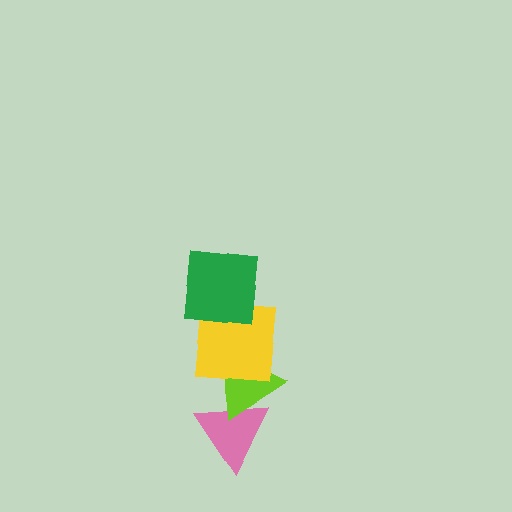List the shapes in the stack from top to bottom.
From top to bottom: the green square, the yellow square, the lime triangle, the pink triangle.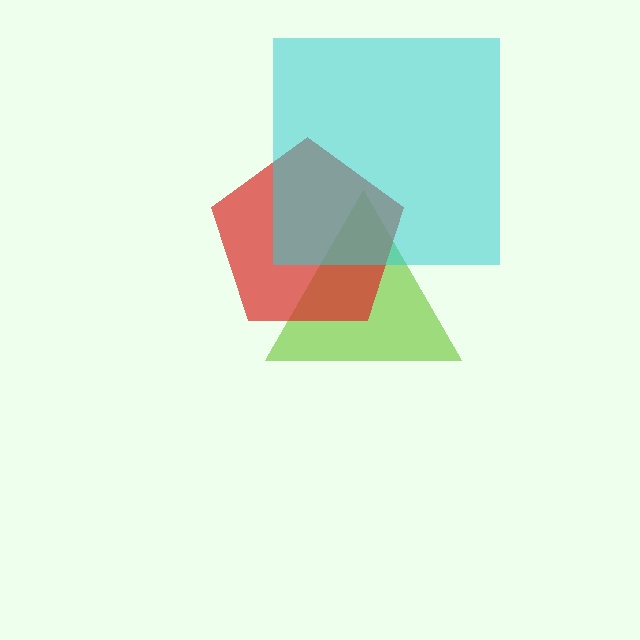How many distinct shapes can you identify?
There are 3 distinct shapes: a lime triangle, a red pentagon, a cyan square.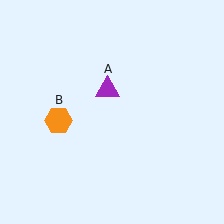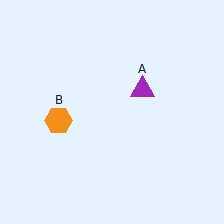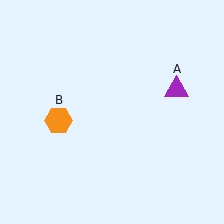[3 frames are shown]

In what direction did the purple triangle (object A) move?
The purple triangle (object A) moved right.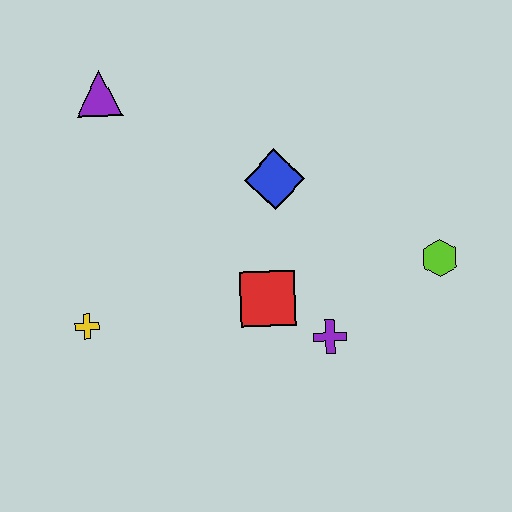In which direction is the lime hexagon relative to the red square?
The lime hexagon is to the right of the red square.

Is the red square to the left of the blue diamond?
Yes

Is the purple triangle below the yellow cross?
No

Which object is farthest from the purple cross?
The purple triangle is farthest from the purple cross.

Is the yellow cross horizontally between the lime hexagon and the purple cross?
No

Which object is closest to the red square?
The purple cross is closest to the red square.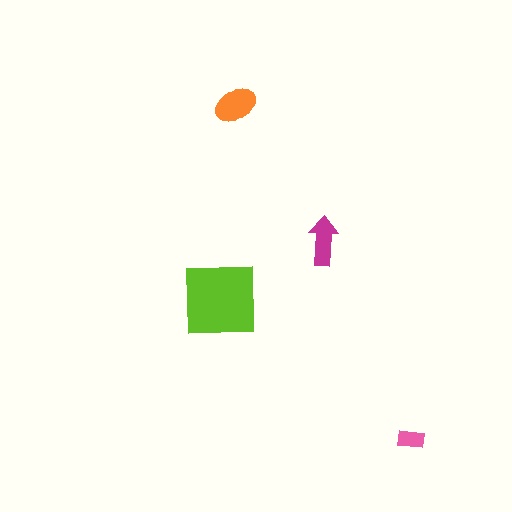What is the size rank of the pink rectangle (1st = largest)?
4th.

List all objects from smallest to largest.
The pink rectangle, the magenta arrow, the orange ellipse, the lime square.